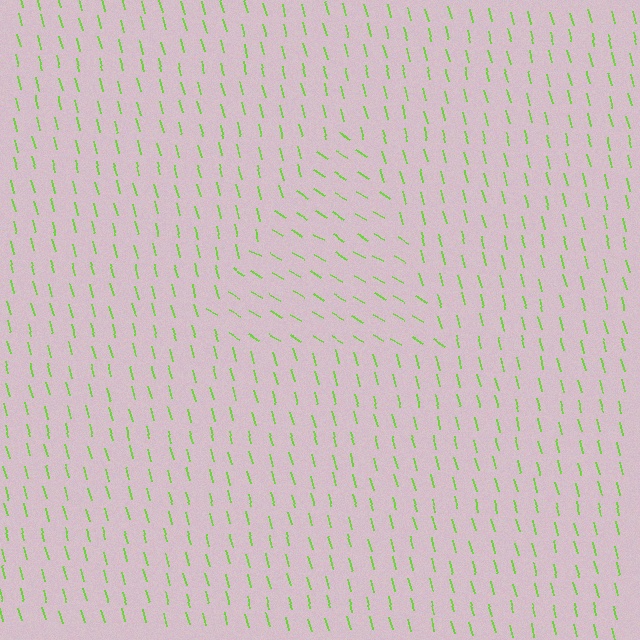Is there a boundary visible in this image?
Yes, there is a texture boundary formed by a change in line orientation.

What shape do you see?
I see a triangle.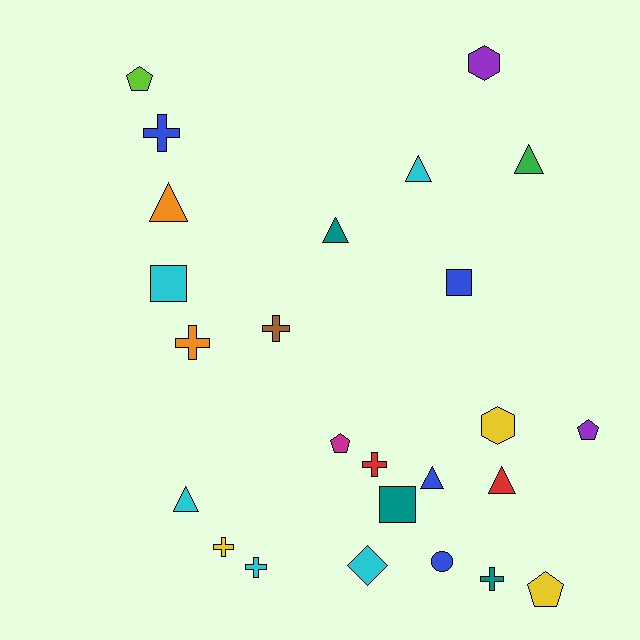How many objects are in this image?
There are 25 objects.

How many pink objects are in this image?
There are no pink objects.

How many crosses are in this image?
There are 7 crosses.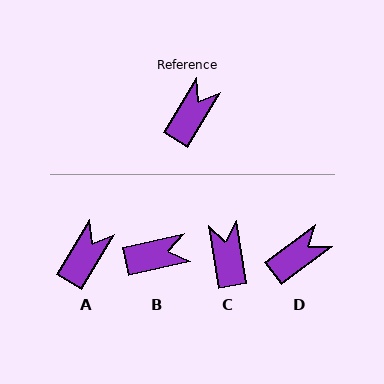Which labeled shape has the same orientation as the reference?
A.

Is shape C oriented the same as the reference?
No, it is off by about 41 degrees.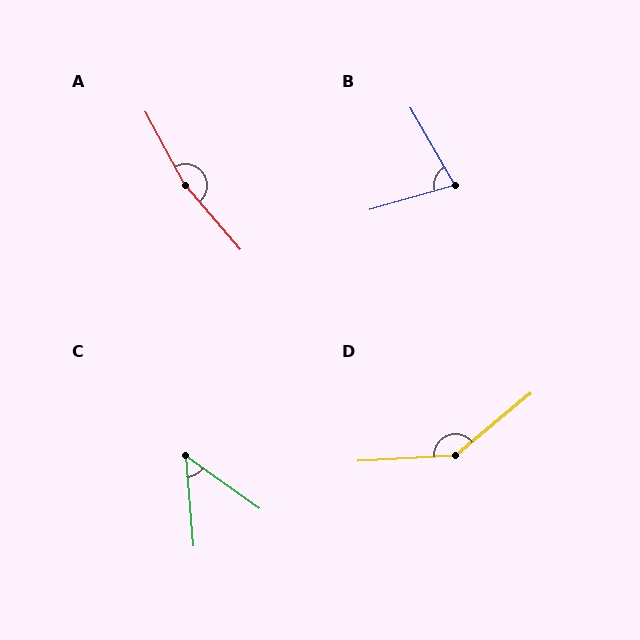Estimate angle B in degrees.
Approximately 76 degrees.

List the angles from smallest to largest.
C (50°), B (76°), D (144°), A (168°).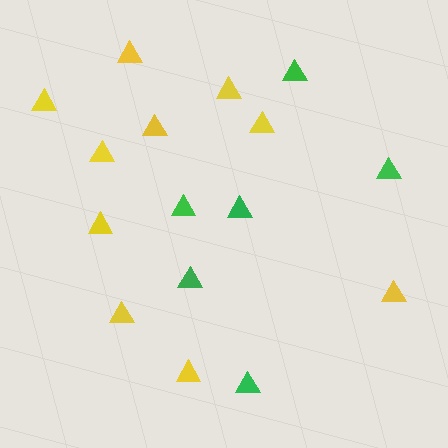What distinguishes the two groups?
There are 2 groups: one group of yellow triangles (10) and one group of green triangles (6).